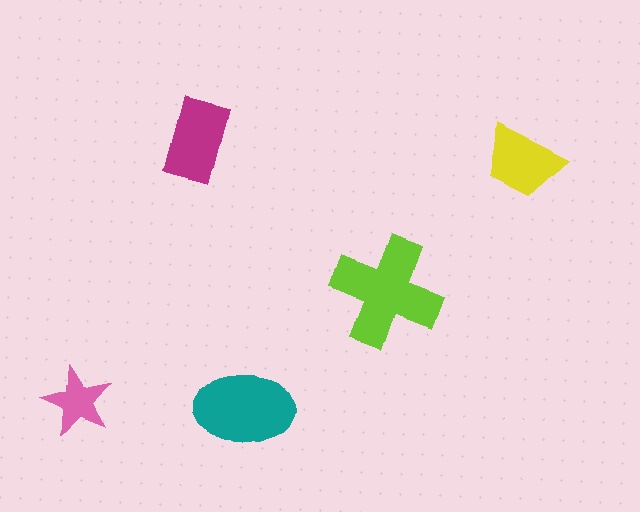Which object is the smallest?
The pink star.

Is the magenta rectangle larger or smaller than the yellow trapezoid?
Larger.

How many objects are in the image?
There are 5 objects in the image.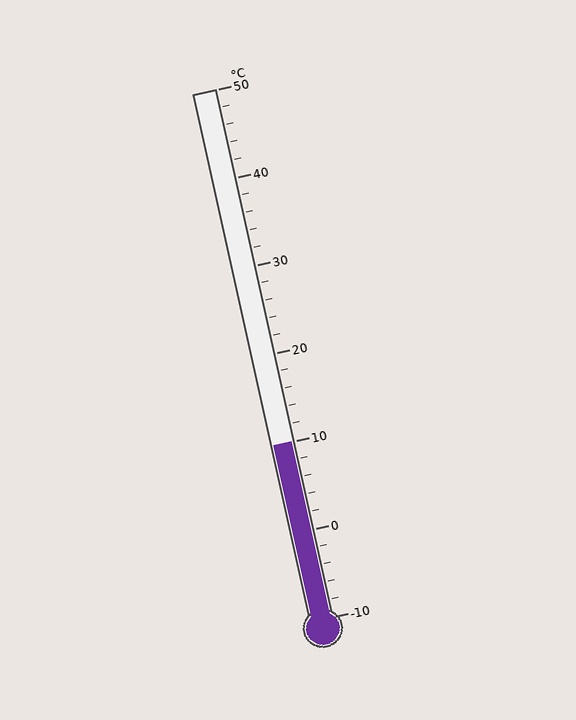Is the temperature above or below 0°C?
The temperature is above 0°C.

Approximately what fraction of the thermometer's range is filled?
The thermometer is filled to approximately 35% of its range.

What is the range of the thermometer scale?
The thermometer scale ranges from -10°C to 50°C.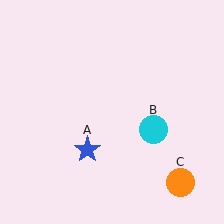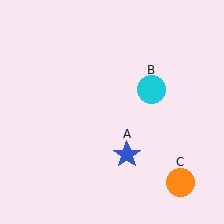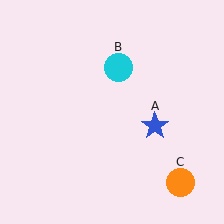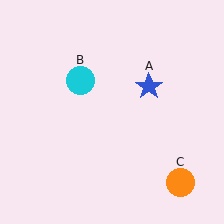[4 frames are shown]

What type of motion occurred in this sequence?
The blue star (object A), cyan circle (object B) rotated counterclockwise around the center of the scene.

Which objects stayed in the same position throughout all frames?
Orange circle (object C) remained stationary.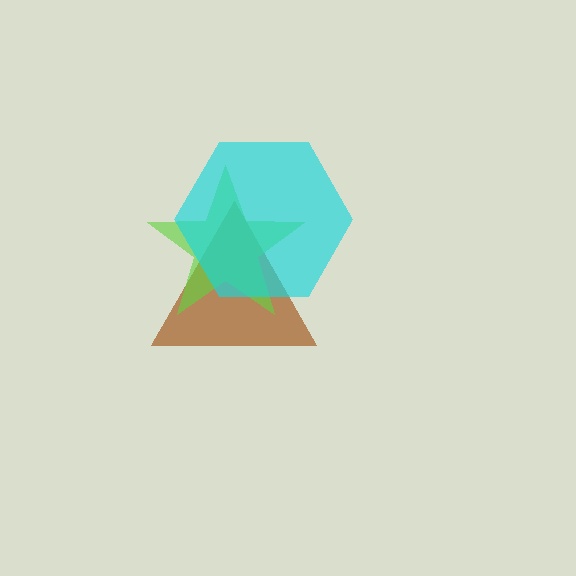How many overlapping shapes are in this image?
There are 3 overlapping shapes in the image.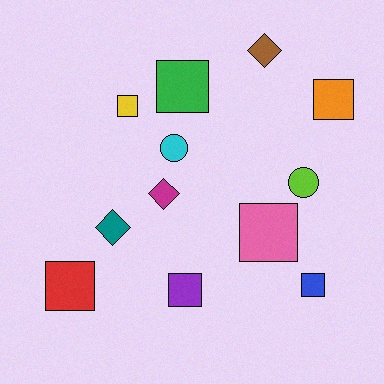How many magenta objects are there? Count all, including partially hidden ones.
There is 1 magenta object.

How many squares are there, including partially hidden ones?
There are 7 squares.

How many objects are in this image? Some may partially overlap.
There are 12 objects.